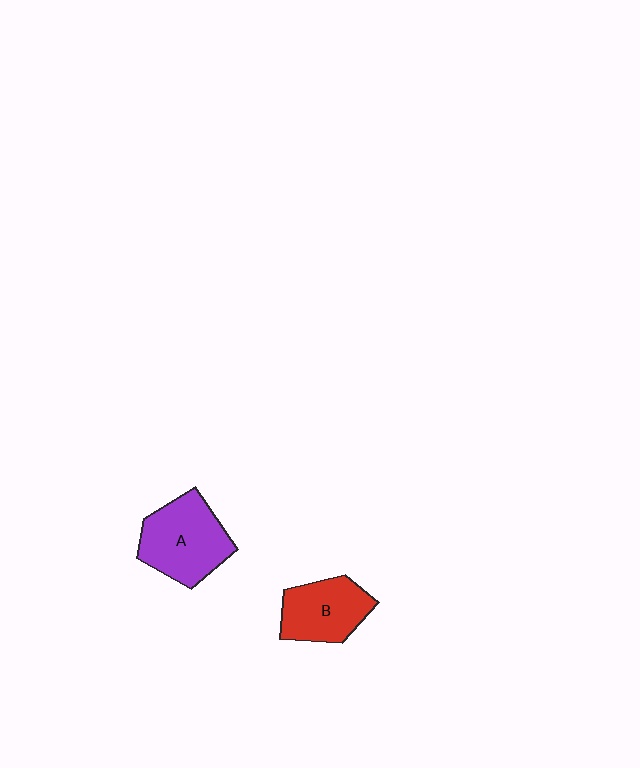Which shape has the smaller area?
Shape B (red).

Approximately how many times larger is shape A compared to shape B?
Approximately 1.3 times.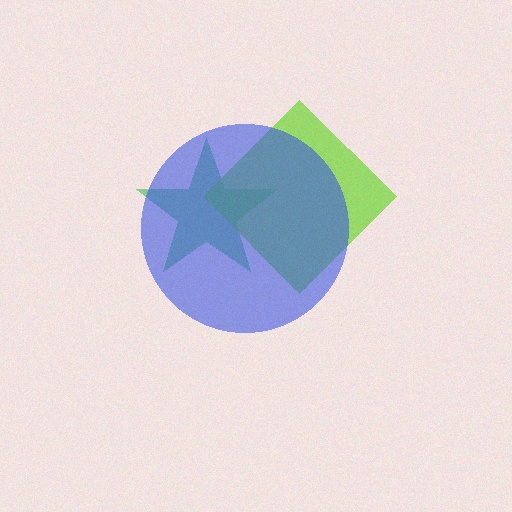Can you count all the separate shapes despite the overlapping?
Yes, there are 3 separate shapes.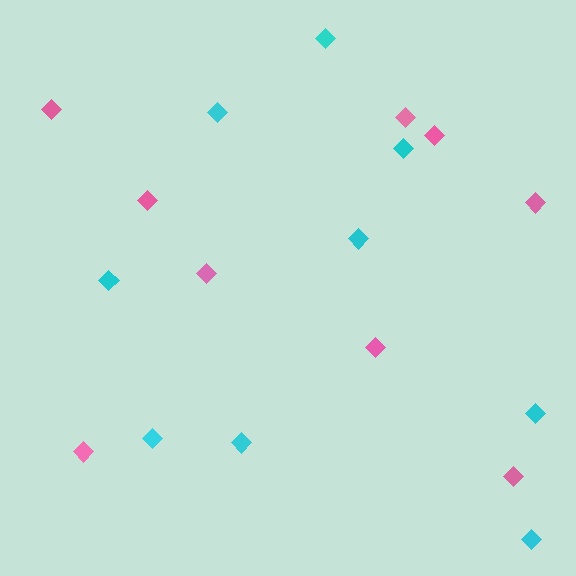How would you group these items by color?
There are 2 groups: one group of cyan diamonds (9) and one group of pink diamonds (9).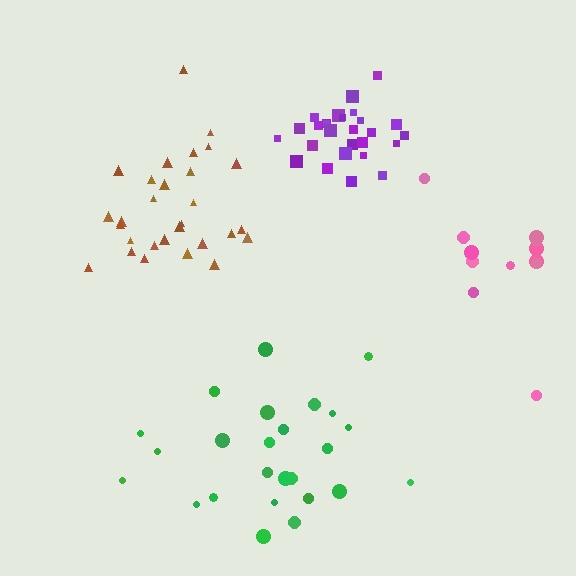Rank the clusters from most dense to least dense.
purple, brown, green, pink.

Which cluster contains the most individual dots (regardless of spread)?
Brown (29).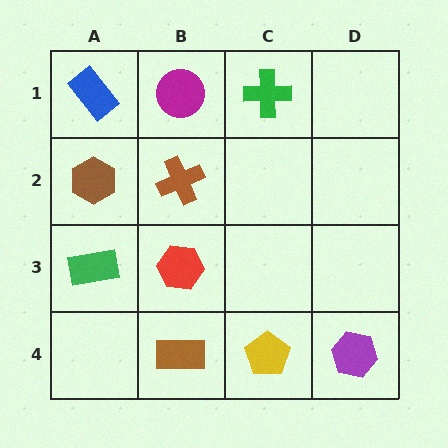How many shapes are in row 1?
3 shapes.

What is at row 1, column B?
A magenta circle.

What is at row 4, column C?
A yellow pentagon.